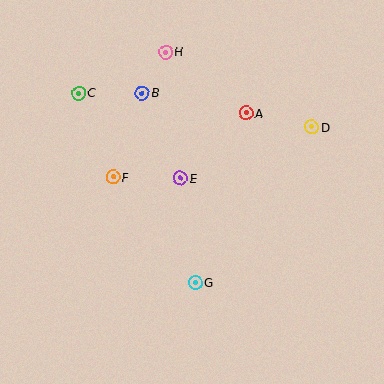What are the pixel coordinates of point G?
Point G is at (195, 283).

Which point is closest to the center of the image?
Point E at (180, 178) is closest to the center.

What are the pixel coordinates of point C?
Point C is at (79, 93).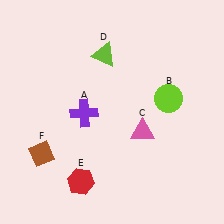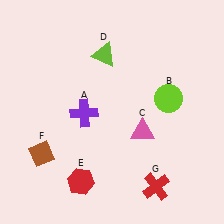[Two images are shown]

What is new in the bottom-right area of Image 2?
A red cross (G) was added in the bottom-right area of Image 2.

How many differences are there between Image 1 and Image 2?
There is 1 difference between the two images.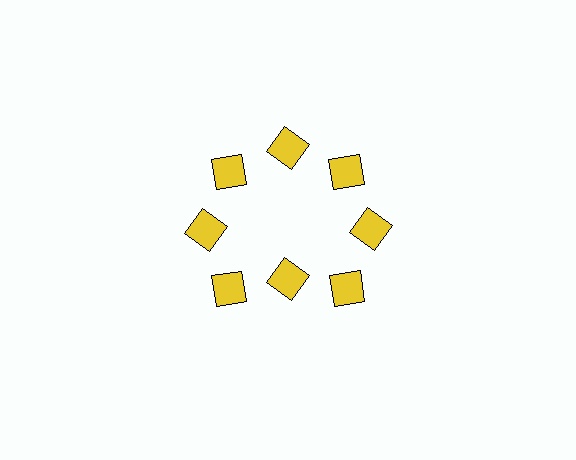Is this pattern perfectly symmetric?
No. The 8 yellow diamonds are arranged in a ring, but one element near the 6 o'clock position is pulled inward toward the center, breaking the 8-fold rotational symmetry.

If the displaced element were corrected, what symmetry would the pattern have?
It would have 8-fold rotational symmetry — the pattern would map onto itself every 45 degrees.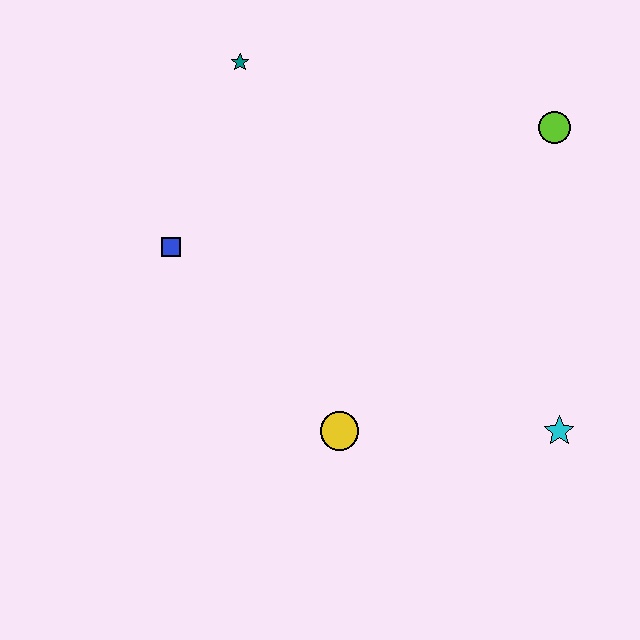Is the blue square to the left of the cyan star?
Yes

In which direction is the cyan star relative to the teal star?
The cyan star is below the teal star.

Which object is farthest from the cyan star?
The teal star is farthest from the cyan star.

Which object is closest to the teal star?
The blue square is closest to the teal star.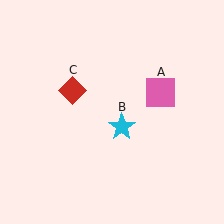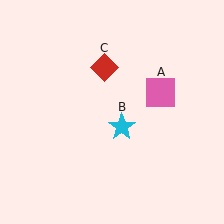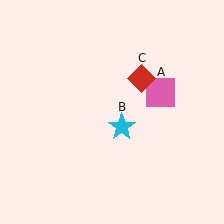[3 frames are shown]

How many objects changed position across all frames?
1 object changed position: red diamond (object C).